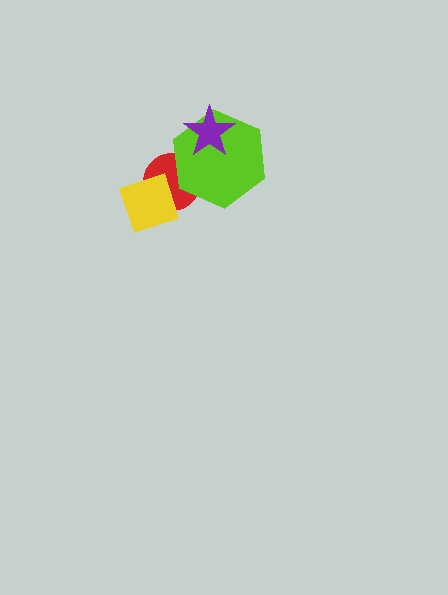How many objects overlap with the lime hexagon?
2 objects overlap with the lime hexagon.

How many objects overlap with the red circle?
2 objects overlap with the red circle.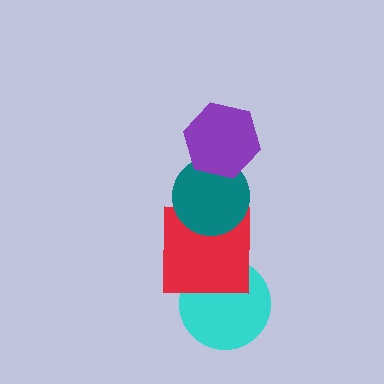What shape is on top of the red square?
The teal circle is on top of the red square.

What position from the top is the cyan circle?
The cyan circle is 4th from the top.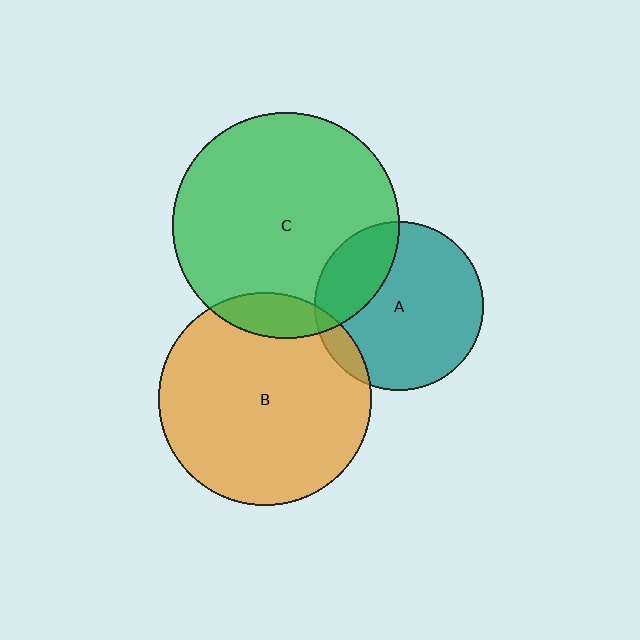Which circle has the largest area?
Circle C (green).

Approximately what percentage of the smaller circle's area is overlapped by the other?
Approximately 25%.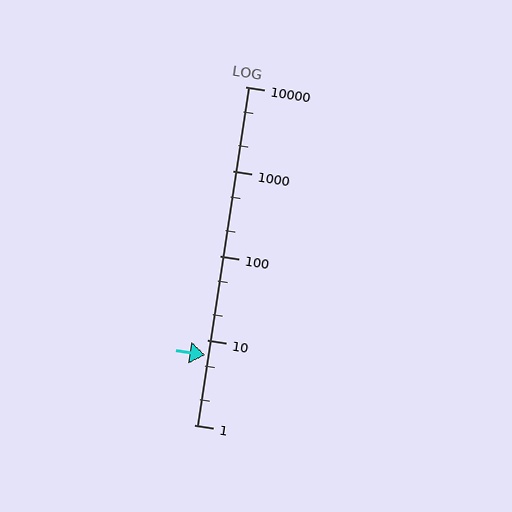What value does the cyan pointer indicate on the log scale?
The pointer indicates approximately 6.7.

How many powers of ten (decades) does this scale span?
The scale spans 4 decades, from 1 to 10000.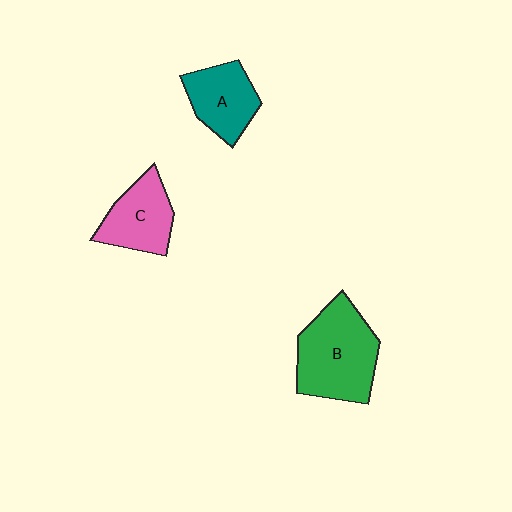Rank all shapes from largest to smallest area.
From largest to smallest: B (green), C (pink), A (teal).